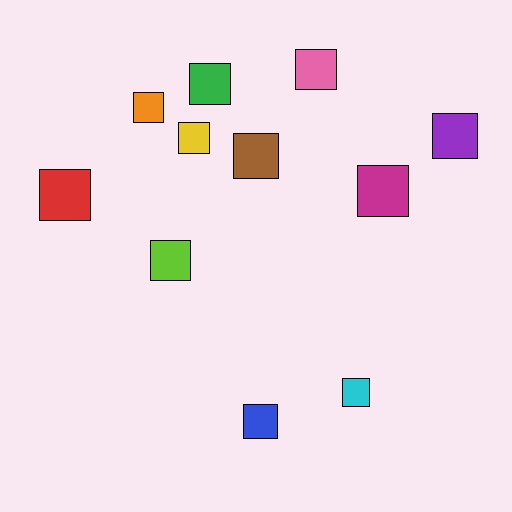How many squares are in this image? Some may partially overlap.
There are 11 squares.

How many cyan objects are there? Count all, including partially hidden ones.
There is 1 cyan object.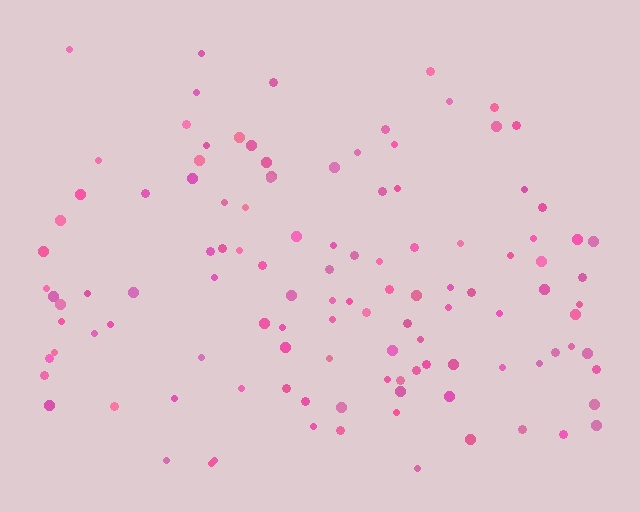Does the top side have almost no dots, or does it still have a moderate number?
Still a moderate number, just noticeably fewer than the bottom.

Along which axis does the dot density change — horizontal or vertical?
Vertical.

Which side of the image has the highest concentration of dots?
The bottom.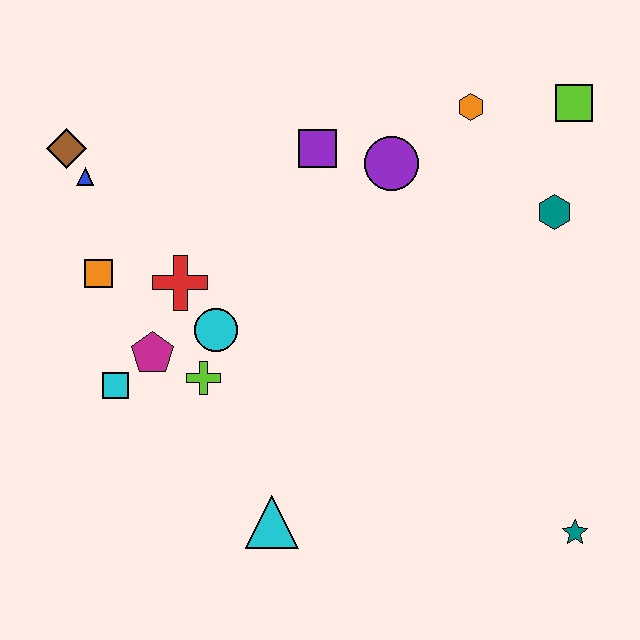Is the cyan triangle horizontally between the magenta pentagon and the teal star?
Yes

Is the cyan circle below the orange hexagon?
Yes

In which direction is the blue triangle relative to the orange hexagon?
The blue triangle is to the left of the orange hexagon.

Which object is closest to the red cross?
The cyan circle is closest to the red cross.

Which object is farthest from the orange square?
The teal star is farthest from the orange square.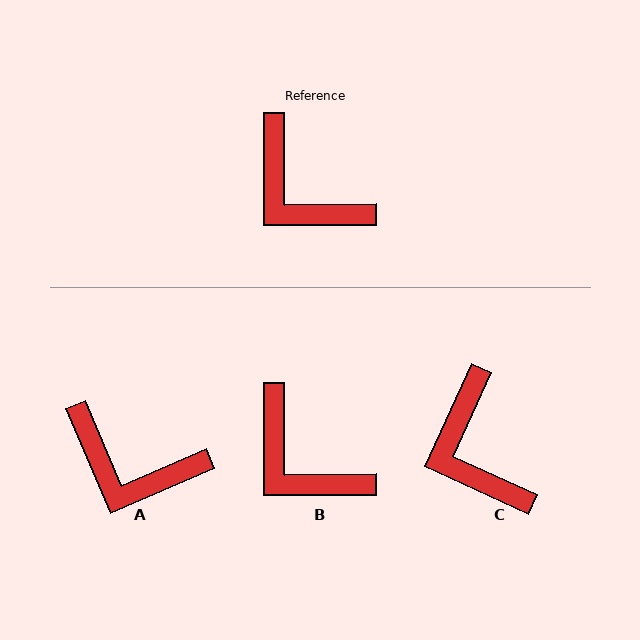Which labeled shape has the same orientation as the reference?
B.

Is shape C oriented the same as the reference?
No, it is off by about 25 degrees.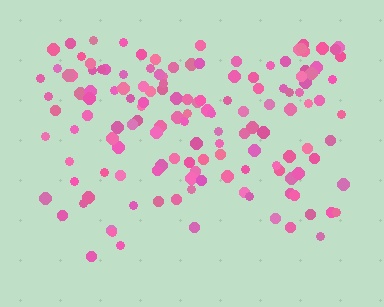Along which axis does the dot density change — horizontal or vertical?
Vertical.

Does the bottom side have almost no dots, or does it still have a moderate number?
Still a moderate number, just noticeably fewer than the top.